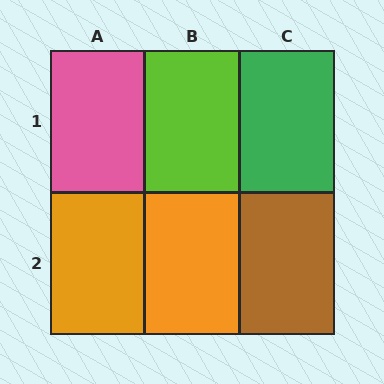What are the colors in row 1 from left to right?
Pink, lime, green.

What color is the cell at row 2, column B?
Orange.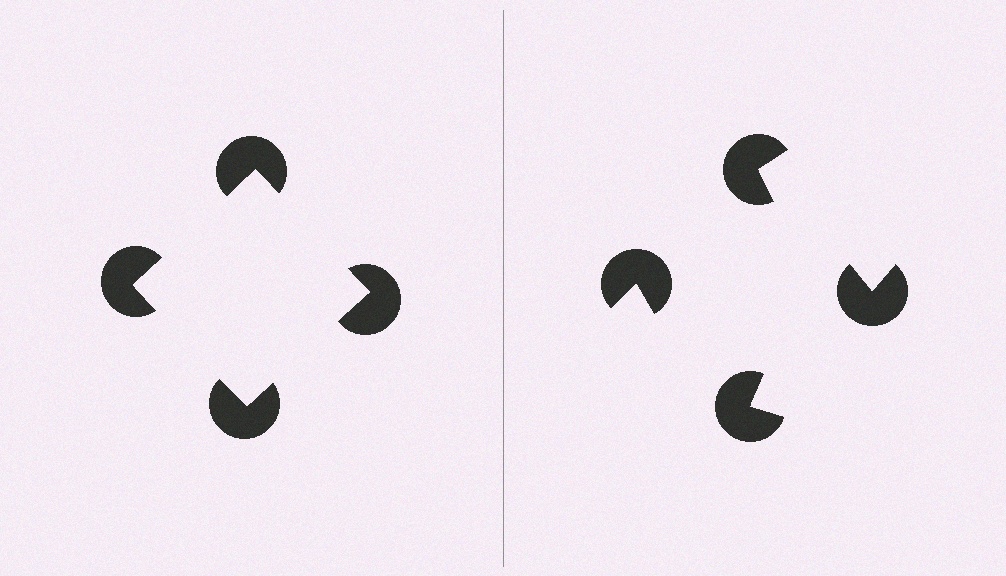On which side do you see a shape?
An illusory square appears on the left side. On the right side the wedge cuts are rotated, so no coherent shape forms.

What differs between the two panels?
The pac-man discs are positioned identically on both sides; only the wedge orientations differ. On the left they align to a square; on the right they are misaligned.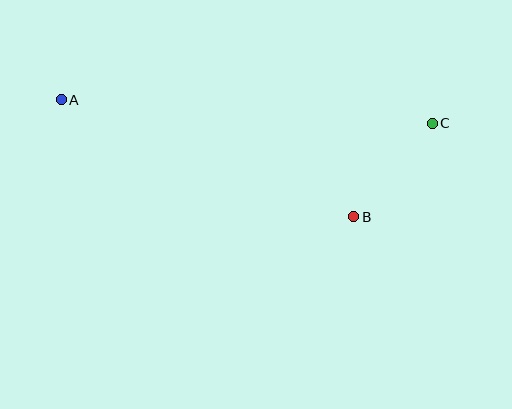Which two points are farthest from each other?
Points A and C are farthest from each other.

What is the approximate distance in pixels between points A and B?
The distance between A and B is approximately 315 pixels.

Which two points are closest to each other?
Points B and C are closest to each other.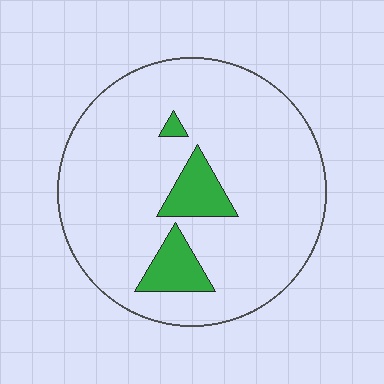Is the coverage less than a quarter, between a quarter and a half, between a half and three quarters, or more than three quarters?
Less than a quarter.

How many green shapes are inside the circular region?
3.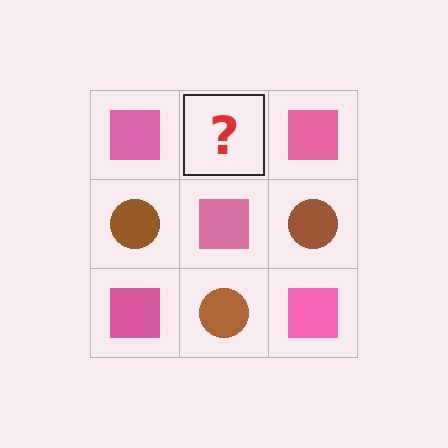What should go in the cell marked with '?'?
The missing cell should contain a brown circle.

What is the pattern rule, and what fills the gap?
The rule is that it alternates pink square and brown circle in a checkerboard pattern. The gap should be filled with a brown circle.